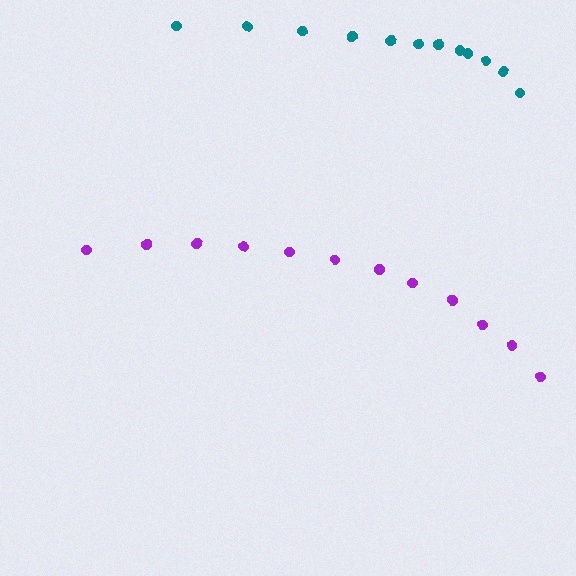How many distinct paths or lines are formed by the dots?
There are 2 distinct paths.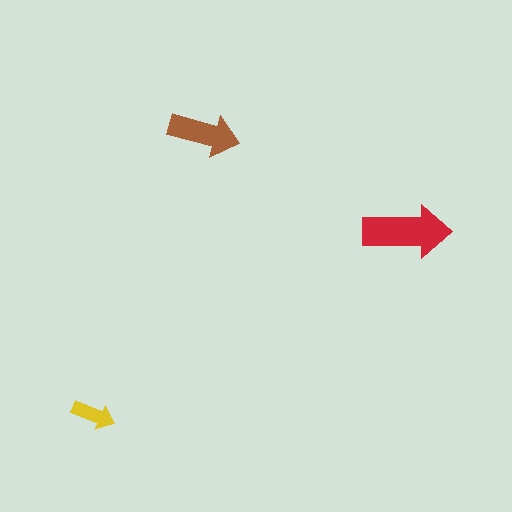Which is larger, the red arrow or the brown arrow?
The red one.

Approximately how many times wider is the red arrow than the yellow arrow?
About 2 times wider.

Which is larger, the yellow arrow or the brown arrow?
The brown one.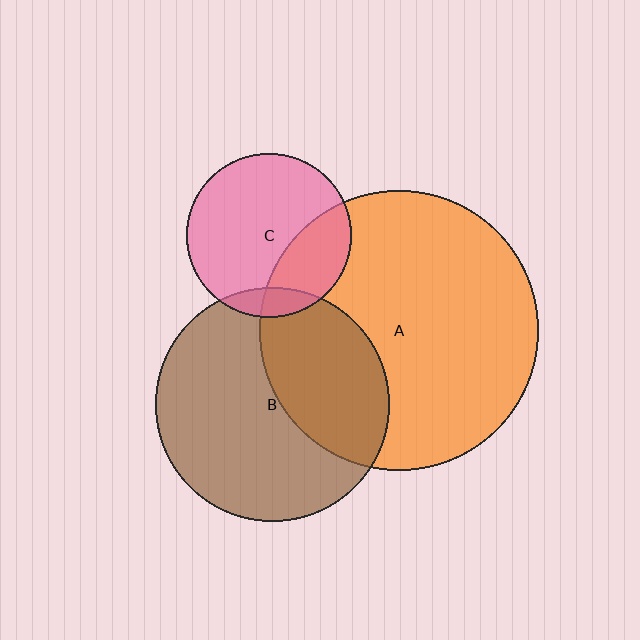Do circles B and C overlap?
Yes.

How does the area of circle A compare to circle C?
Approximately 2.9 times.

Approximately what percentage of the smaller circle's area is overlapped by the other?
Approximately 10%.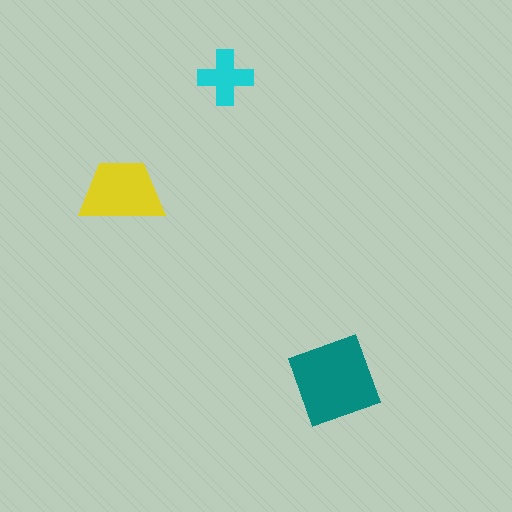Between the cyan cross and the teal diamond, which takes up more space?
The teal diamond.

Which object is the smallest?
The cyan cross.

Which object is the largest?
The teal diamond.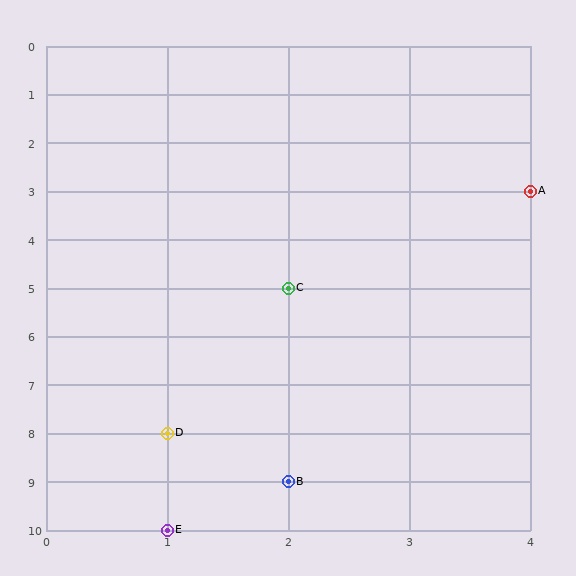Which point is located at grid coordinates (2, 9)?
Point B is at (2, 9).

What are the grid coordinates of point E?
Point E is at grid coordinates (1, 10).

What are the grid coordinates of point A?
Point A is at grid coordinates (4, 3).